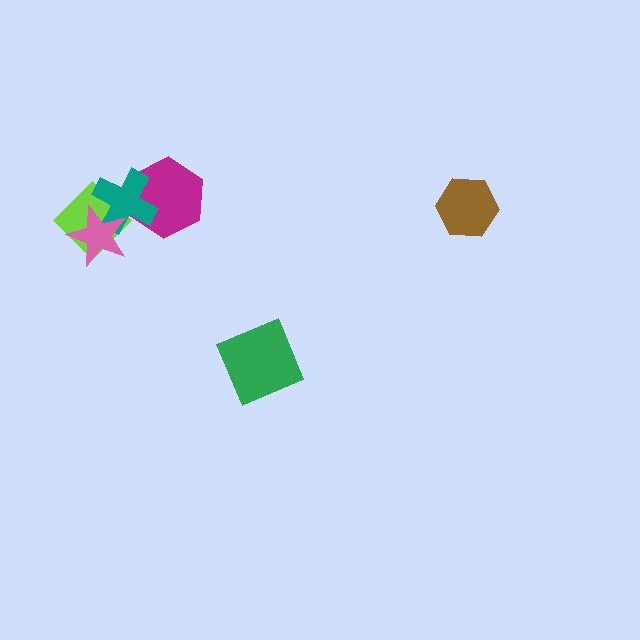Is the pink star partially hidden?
No, no other shape covers it.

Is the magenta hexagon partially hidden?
Yes, it is partially covered by another shape.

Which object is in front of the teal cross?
The pink star is in front of the teal cross.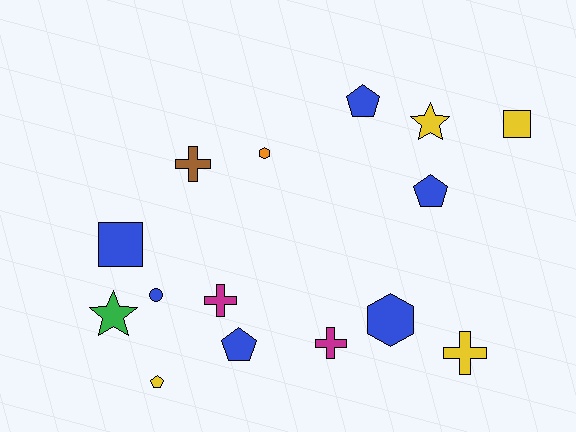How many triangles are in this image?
There are no triangles.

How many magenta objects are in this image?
There are 2 magenta objects.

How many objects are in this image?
There are 15 objects.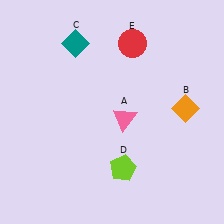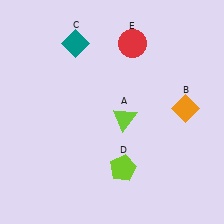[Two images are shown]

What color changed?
The triangle (A) changed from pink in Image 1 to lime in Image 2.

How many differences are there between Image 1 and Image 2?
There is 1 difference between the two images.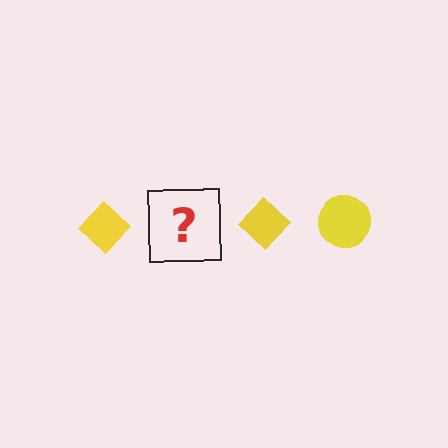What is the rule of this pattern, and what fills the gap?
The rule is that the pattern cycles through diamond, circle shapes in yellow. The gap should be filled with a yellow circle.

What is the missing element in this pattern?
The missing element is a yellow circle.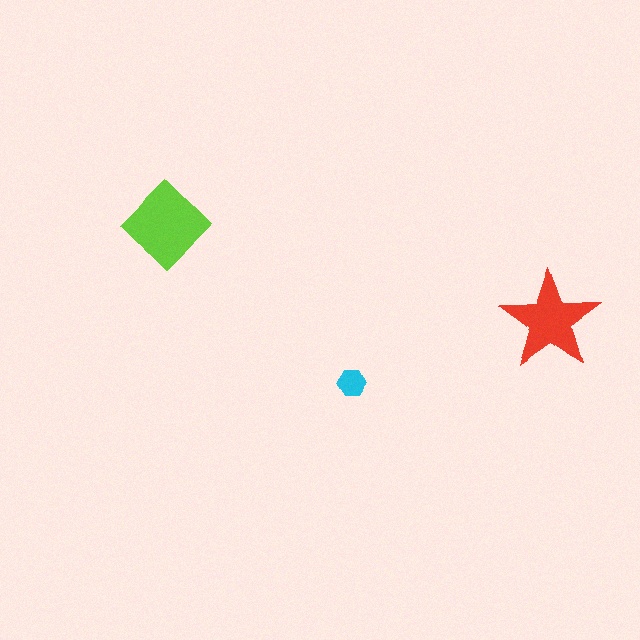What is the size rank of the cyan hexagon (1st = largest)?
3rd.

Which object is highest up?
The lime diamond is topmost.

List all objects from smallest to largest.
The cyan hexagon, the red star, the lime diamond.